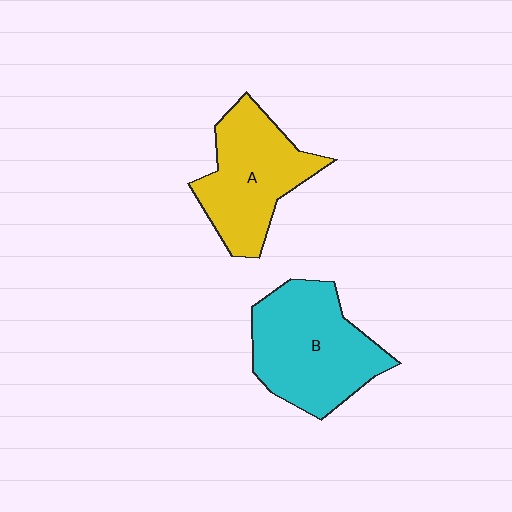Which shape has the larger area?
Shape B (cyan).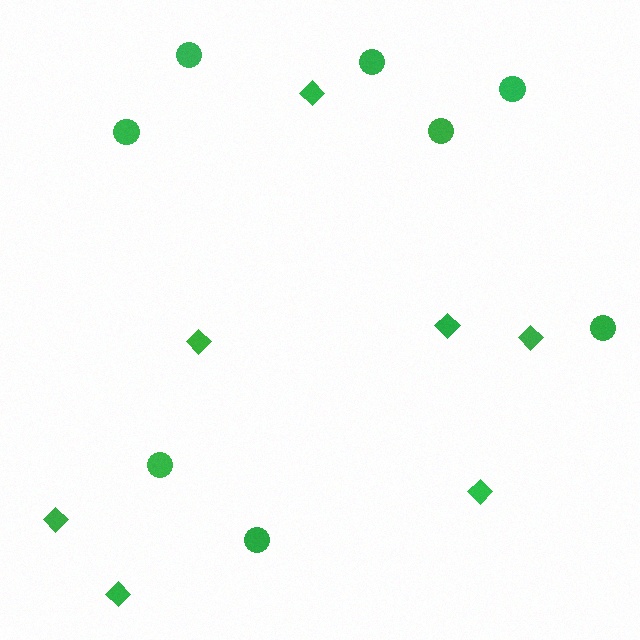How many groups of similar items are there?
There are 2 groups: one group of circles (8) and one group of diamonds (7).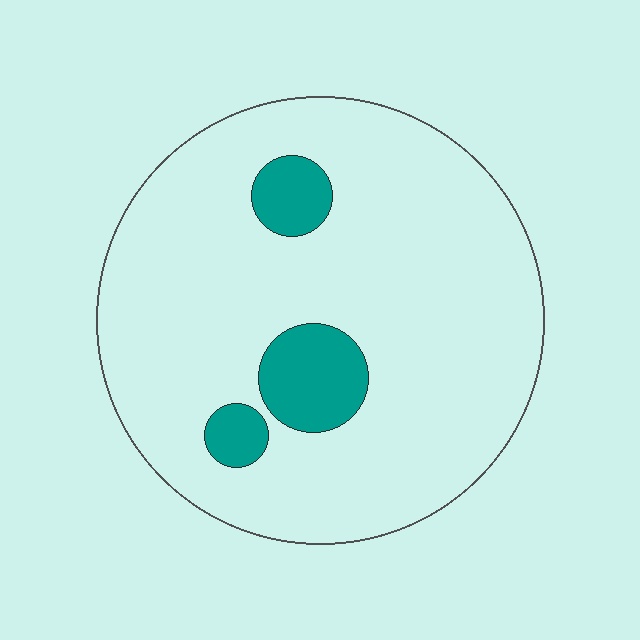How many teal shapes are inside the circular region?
3.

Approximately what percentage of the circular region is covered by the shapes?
Approximately 10%.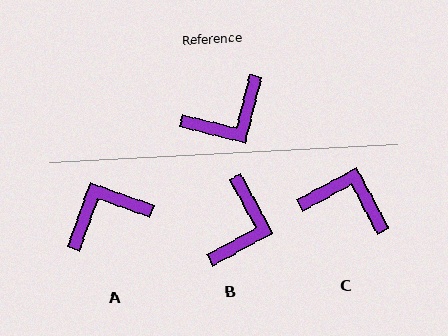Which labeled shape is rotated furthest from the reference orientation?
A, about 175 degrees away.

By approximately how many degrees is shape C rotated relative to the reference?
Approximately 132 degrees counter-clockwise.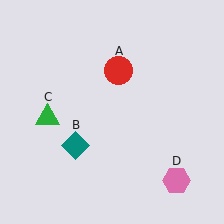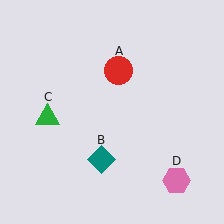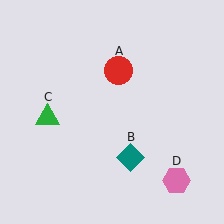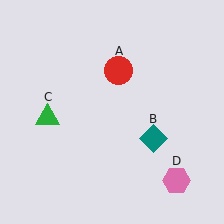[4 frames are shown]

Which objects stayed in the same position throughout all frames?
Red circle (object A) and green triangle (object C) and pink hexagon (object D) remained stationary.